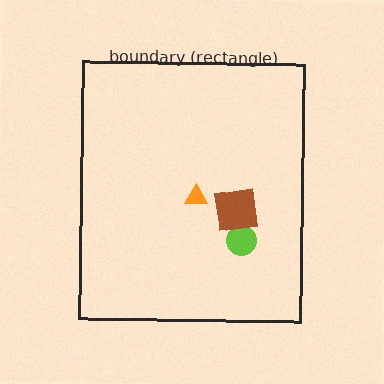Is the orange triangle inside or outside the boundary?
Inside.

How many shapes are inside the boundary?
3 inside, 0 outside.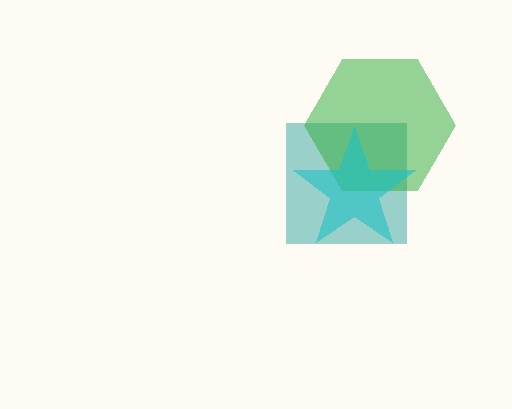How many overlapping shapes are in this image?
There are 3 overlapping shapes in the image.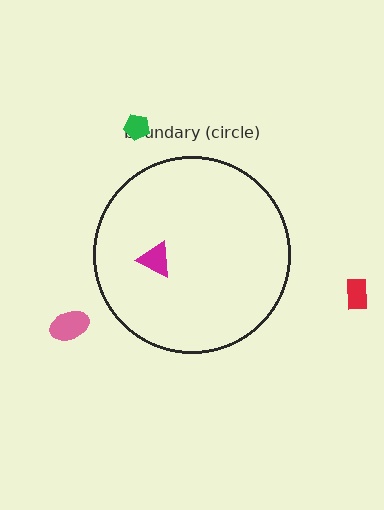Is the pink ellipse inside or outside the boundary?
Outside.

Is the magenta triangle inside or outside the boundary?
Inside.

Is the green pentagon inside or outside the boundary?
Outside.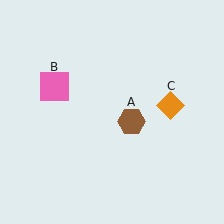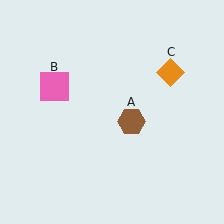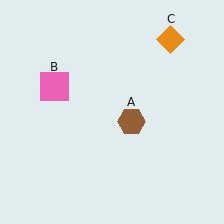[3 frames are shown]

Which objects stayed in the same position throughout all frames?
Brown hexagon (object A) and pink square (object B) remained stationary.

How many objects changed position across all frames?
1 object changed position: orange diamond (object C).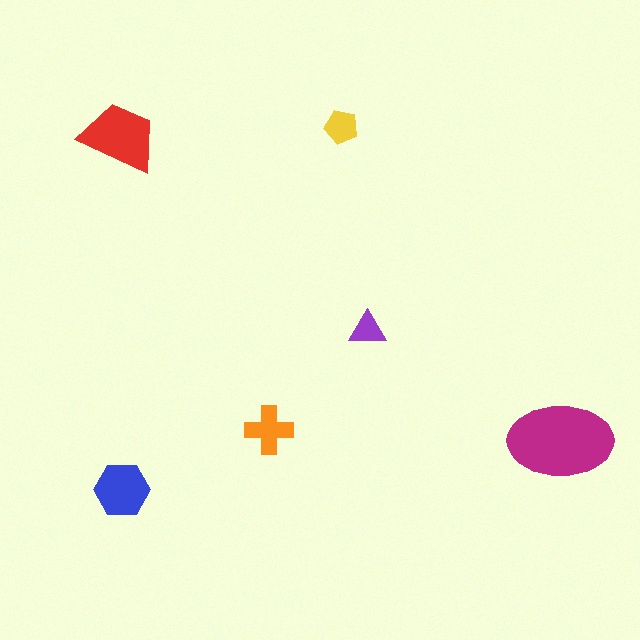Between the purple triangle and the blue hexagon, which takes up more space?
The blue hexagon.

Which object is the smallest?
The purple triangle.